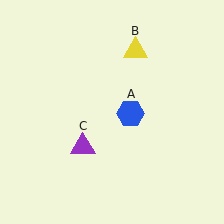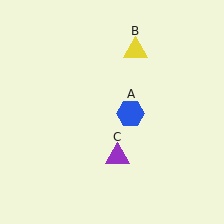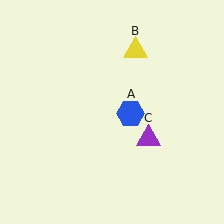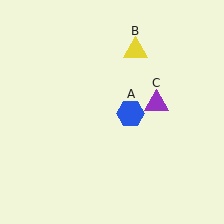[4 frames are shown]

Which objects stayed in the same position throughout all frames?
Blue hexagon (object A) and yellow triangle (object B) remained stationary.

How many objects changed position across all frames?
1 object changed position: purple triangle (object C).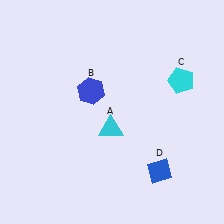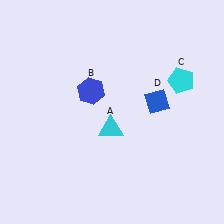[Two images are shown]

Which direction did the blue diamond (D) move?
The blue diamond (D) moved up.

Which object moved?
The blue diamond (D) moved up.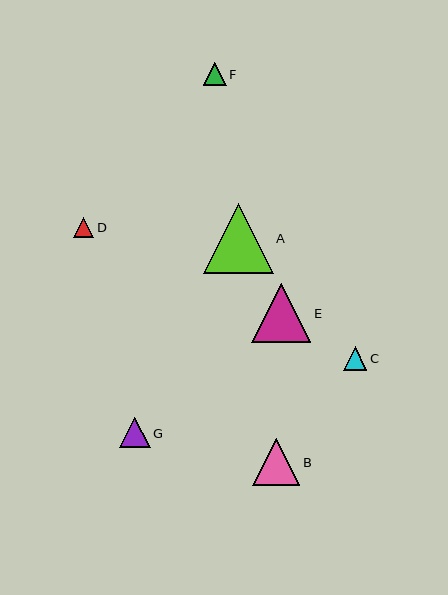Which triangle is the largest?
Triangle A is the largest with a size of approximately 70 pixels.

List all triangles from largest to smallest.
From largest to smallest: A, E, B, G, C, F, D.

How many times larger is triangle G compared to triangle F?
Triangle G is approximately 1.3 times the size of triangle F.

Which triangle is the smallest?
Triangle D is the smallest with a size of approximately 20 pixels.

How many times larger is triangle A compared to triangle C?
Triangle A is approximately 3.0 times the size of triangle C.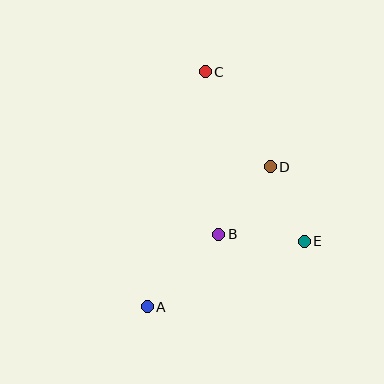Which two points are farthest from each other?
Points A and C are farthest from each other.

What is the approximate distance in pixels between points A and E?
The distance between A and E is approximately 170 pixels.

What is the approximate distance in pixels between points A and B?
The distance between A and B is approximately 102 pixels.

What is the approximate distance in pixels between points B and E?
The distance between B and E is approximately 86 pixels.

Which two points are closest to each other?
Points D and E are closest to each other.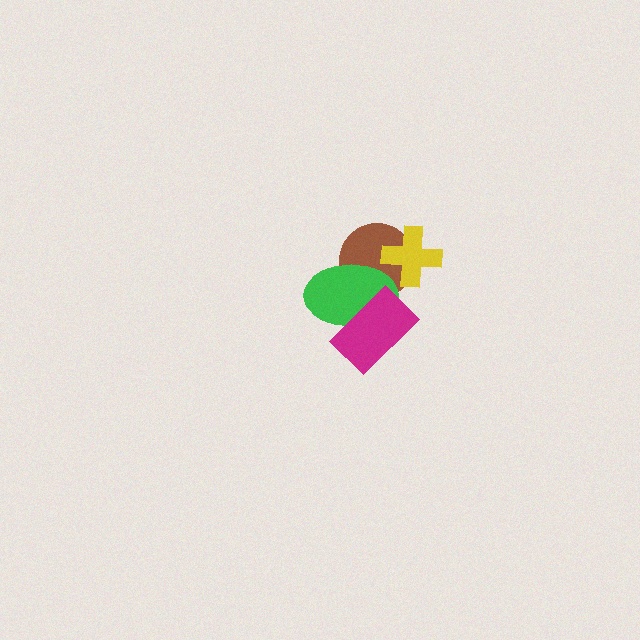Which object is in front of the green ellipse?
The magenta rectangle is in front of the green ellipse.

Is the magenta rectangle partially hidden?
No, no other shape covers it.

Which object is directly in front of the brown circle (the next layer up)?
The green ellipse is directly in front of the brown circle.